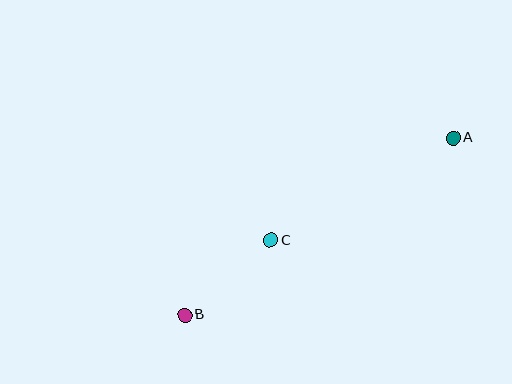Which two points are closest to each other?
Points B and C are closest to each other.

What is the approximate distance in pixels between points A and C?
The distance between A and C is approximately 210 pixels.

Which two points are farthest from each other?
Points A and B are farthest from each other.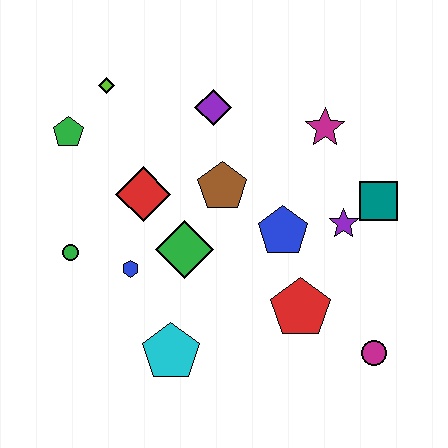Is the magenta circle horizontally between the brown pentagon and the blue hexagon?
No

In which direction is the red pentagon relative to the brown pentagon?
The red pentagon is below the brown pentagon.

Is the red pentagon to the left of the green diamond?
No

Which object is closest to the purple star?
The teal square is closest to the purple star.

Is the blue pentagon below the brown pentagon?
Yes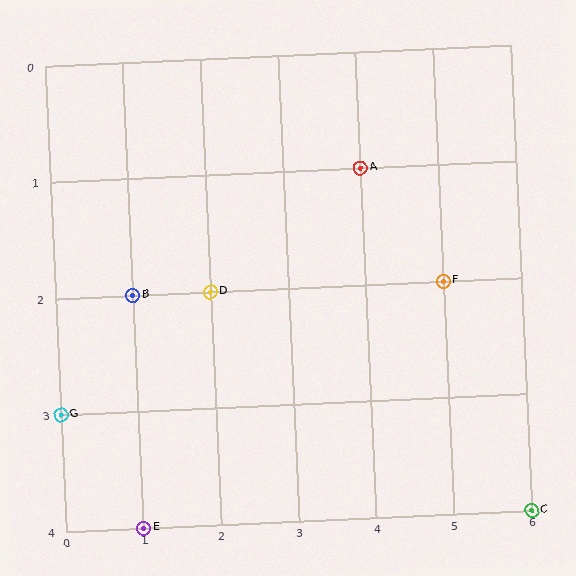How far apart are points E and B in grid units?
Points E and B are 2 rows apart.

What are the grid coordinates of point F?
Point F is at grid coordinates (5, 2).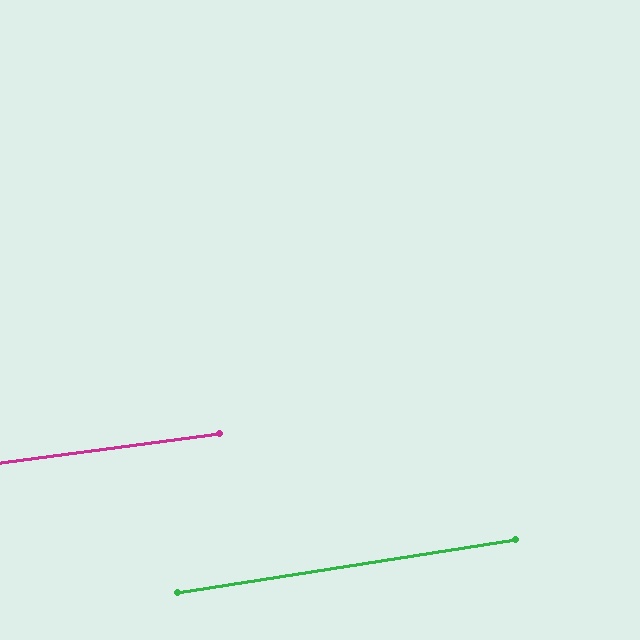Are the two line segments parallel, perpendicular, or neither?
Parallel — their directions differ by only 1.4°.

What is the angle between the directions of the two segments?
Approximately 1 degree.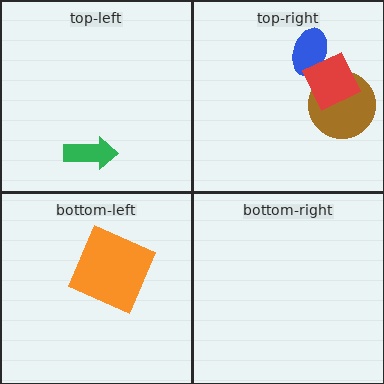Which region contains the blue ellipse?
The top-right region.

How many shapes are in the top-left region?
1.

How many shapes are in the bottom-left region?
1.